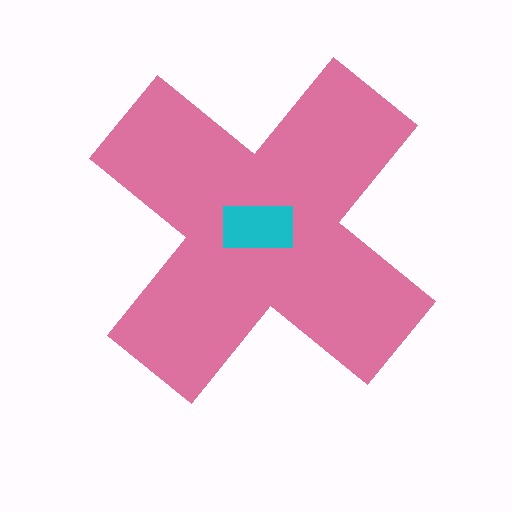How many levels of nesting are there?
2.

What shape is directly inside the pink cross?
The cyan rectangle.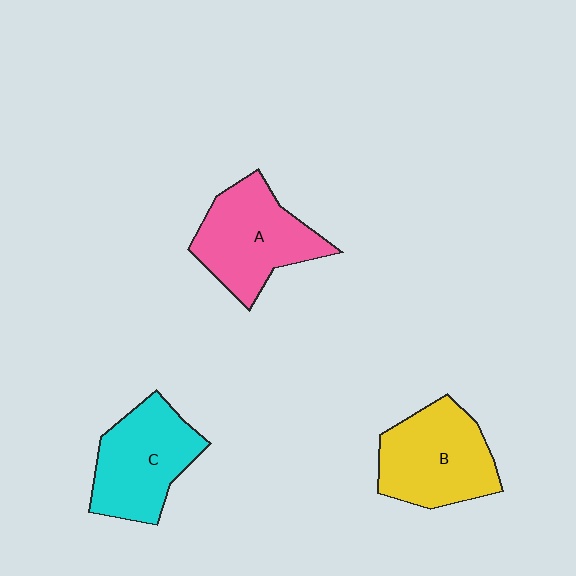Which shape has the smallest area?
Shape C (cyan).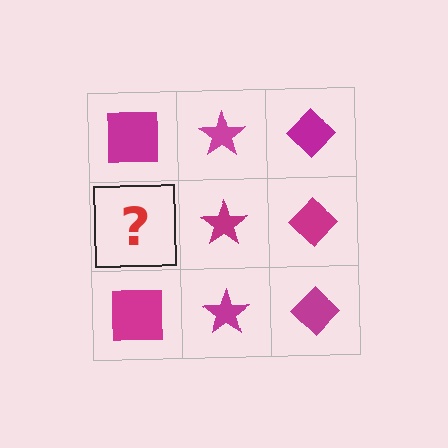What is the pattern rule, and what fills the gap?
The rule is that each column has a consistent shape. The gap should be filled with a magenta square.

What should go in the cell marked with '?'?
The missing cell should contain a magenta square.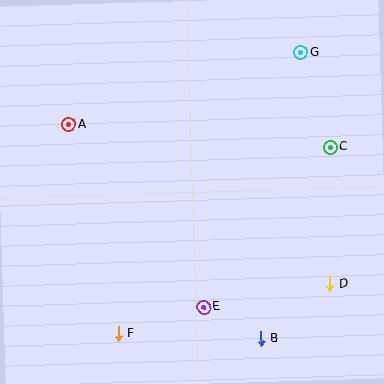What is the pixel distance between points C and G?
The distance between C and G is 99 pixels.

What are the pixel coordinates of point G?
Point G is at (301, 53).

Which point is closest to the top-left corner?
Point A is closest to the top-left corner.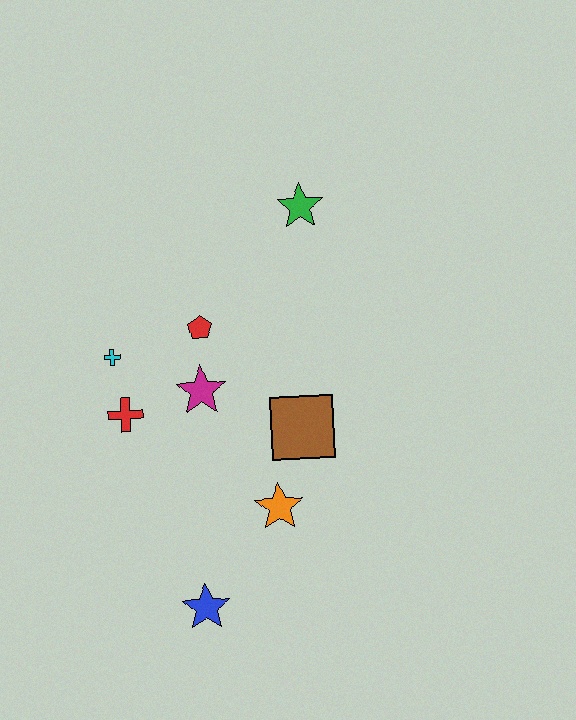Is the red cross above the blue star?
Yes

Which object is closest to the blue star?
The orange star is closest to the blue star.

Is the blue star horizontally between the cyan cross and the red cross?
No